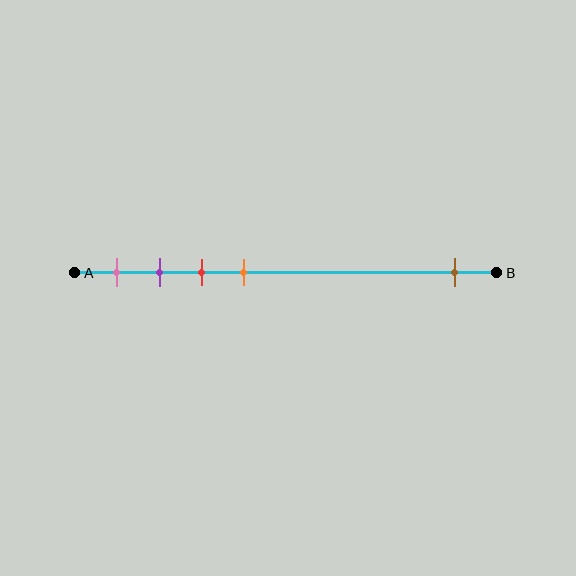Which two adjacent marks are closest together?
The purple and red marks are the closest adjacent pair.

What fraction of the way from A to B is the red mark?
The red mark is approximately 30% (0.3) of the way from A to B.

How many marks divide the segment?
There are 5 marks dividing the segment.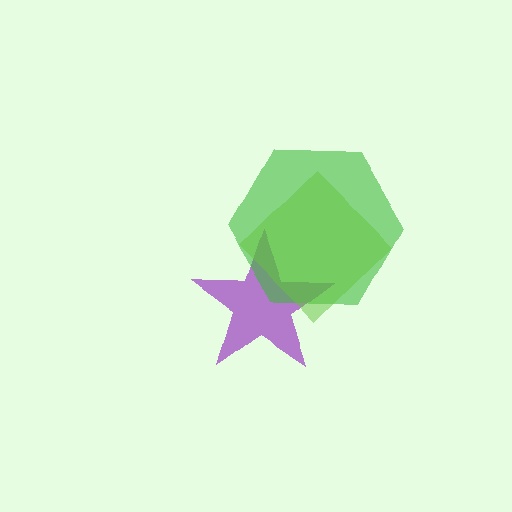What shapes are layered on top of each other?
The layered shapes are: a purple star, a green hexagon, a lime diamond.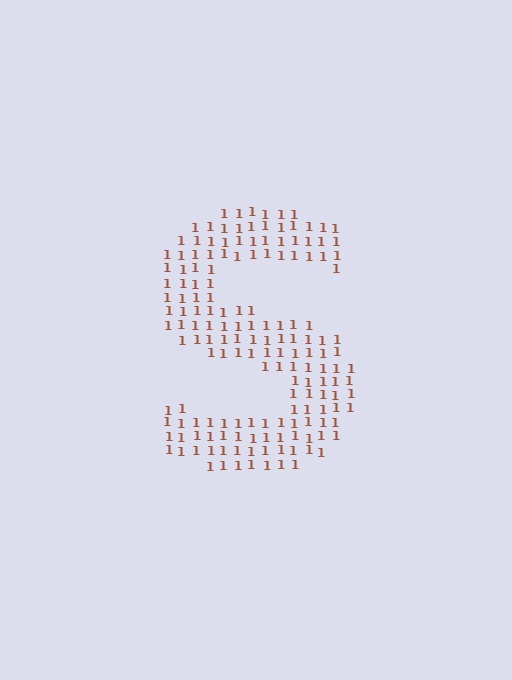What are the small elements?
The small elements are digit 1's.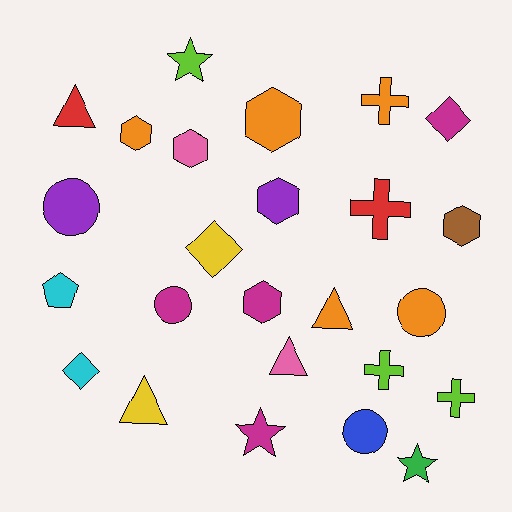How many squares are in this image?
There are no squares.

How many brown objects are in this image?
There is 1 brown object.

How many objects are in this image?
There are 25 objects.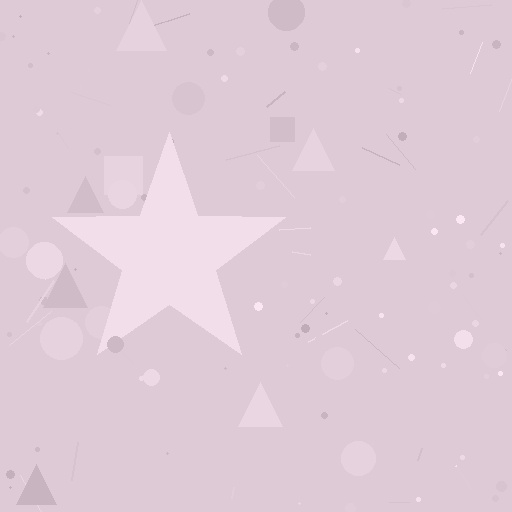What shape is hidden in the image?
A star is hidden in the image.